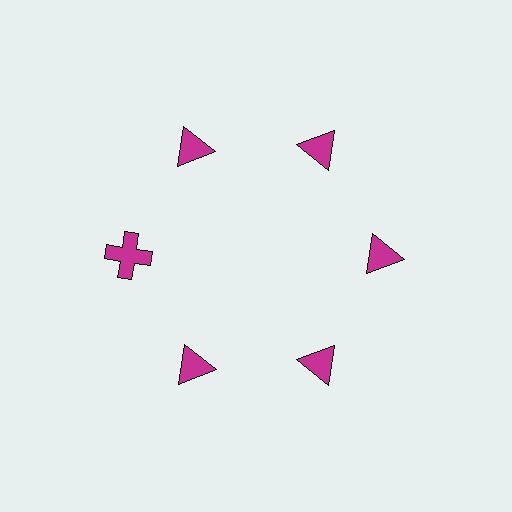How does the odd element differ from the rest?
It has a different shape: cross instead of triangle.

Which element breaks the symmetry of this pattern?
The magenta cross at roughly the 9 o'clock position breaks the symmetry. All other shapes are magenta triangles.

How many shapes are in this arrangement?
There are 6 shapes arranged in a ring pattern.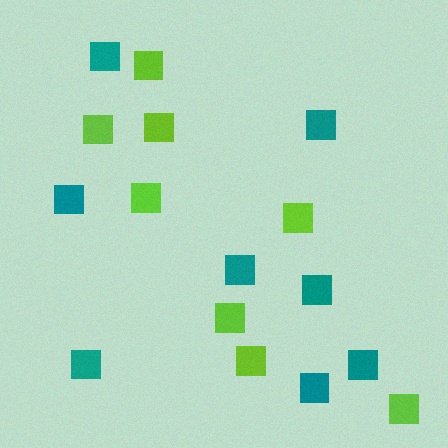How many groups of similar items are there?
There are 2 groups: one group of teal squares (8) and one group of lime squares (8).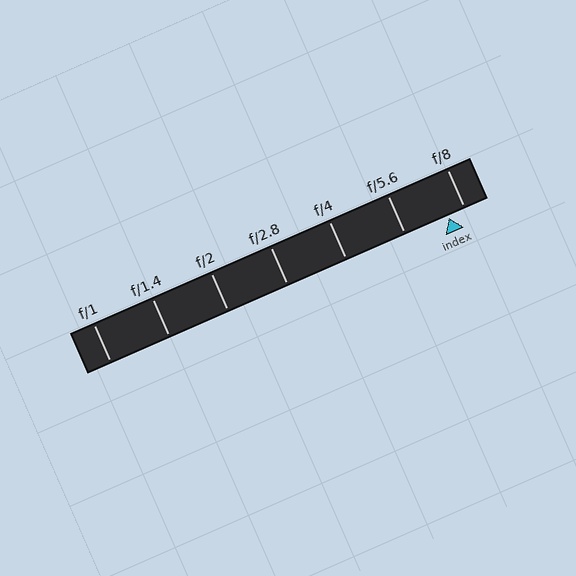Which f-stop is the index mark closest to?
The index mark is closest to f/8.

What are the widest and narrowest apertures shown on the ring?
The widest aperture shown is f/1 and the narrowest is f/8.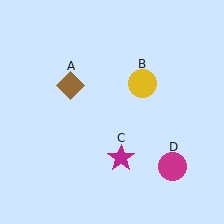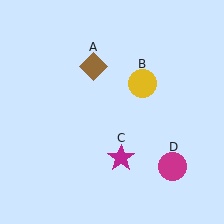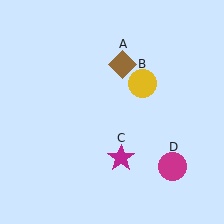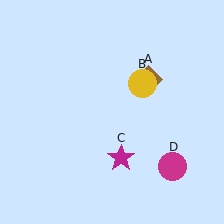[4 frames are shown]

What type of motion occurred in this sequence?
The brown diamond (object A) rotated clockwise around the center of the scene.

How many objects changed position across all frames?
1 object changed position: brown diamond (object A).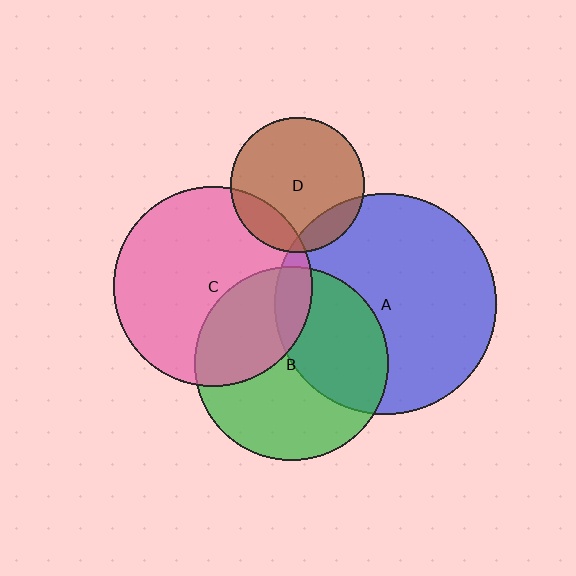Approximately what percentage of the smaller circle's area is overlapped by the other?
Approximately 40%.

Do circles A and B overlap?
Yes.